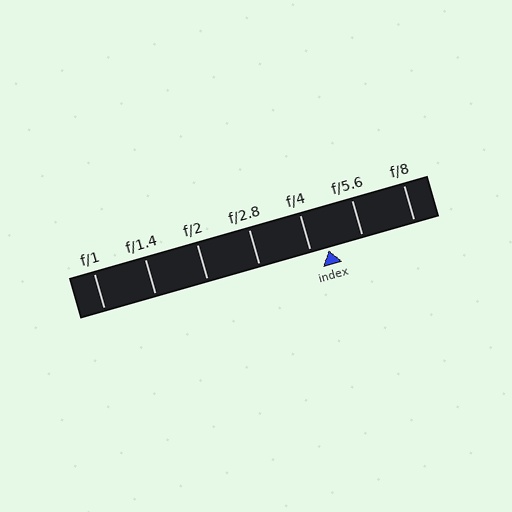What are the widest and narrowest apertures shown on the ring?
The widest aperture shown is f/1 and the narrowest is f/8.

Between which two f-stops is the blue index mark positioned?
The index mark is between f/4 and f/5.6.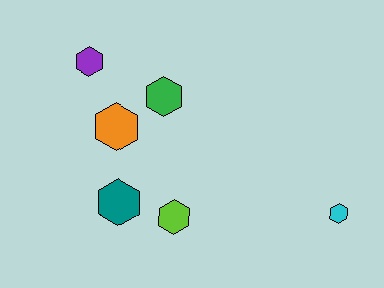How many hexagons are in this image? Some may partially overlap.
There are 6 hexagons.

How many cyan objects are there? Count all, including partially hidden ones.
There is 1 cyan object.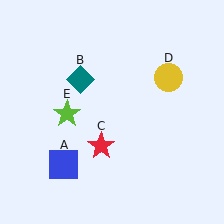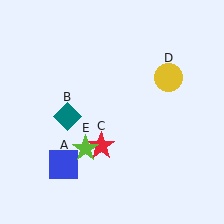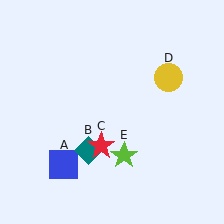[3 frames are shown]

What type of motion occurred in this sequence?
The teal diamond (object B), lime star (object E) rotated counterclockwise around the center of the scene.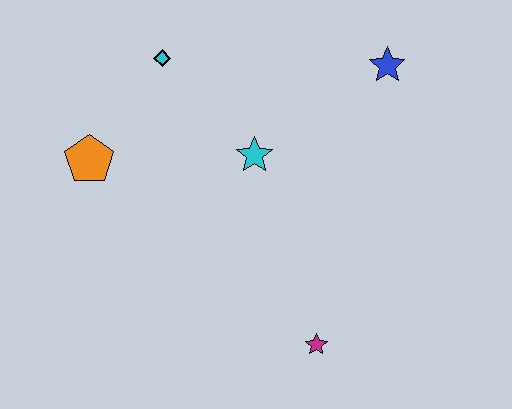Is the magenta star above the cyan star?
No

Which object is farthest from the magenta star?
The cyan diamond is farthest from the magenta star.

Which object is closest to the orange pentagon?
The cyan diamond is closest to the orange pentagon.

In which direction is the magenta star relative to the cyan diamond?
The magenta star is below the cyan diamond.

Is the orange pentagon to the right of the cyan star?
No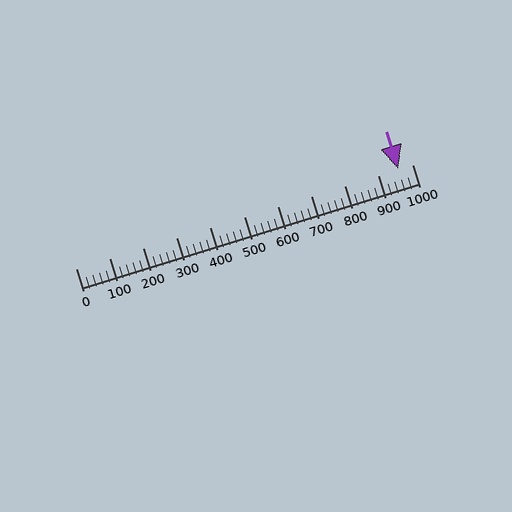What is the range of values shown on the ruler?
The ruler shows values from 0 to 1000.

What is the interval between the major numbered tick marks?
The major tick marks are spaced 100 units apart.